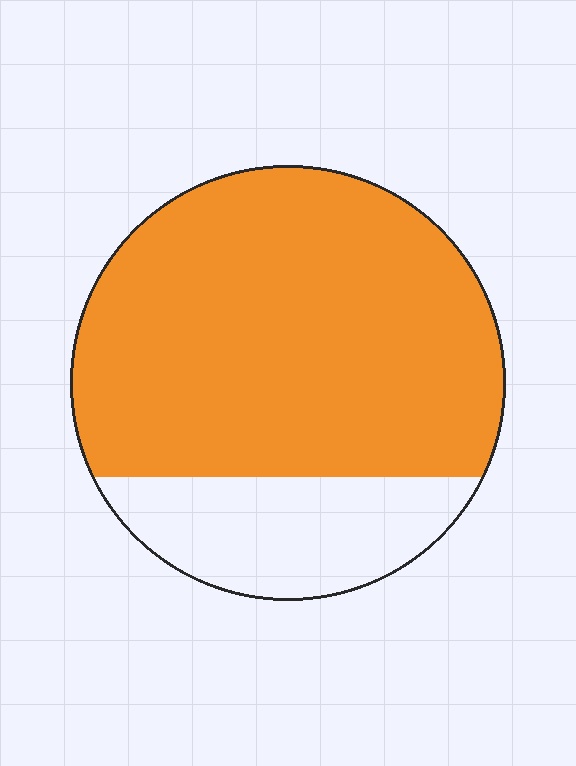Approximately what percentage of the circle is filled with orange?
Approximately 75%.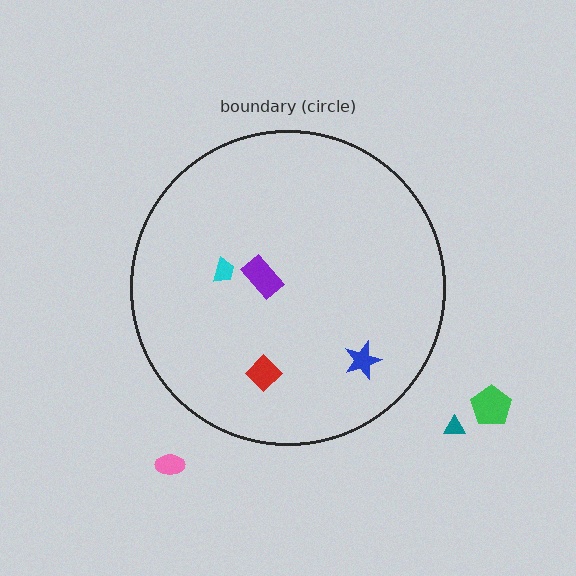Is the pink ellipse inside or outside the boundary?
Outside.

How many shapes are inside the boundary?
4 inside, 3 outside.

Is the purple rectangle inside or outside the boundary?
Inside.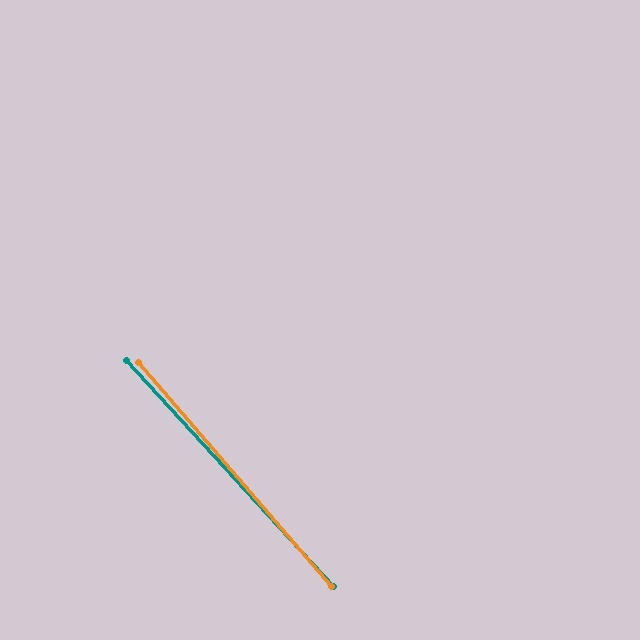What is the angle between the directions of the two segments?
Approximately 2 degrees.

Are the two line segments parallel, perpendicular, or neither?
Parallel — their directions differ by only 1.8°.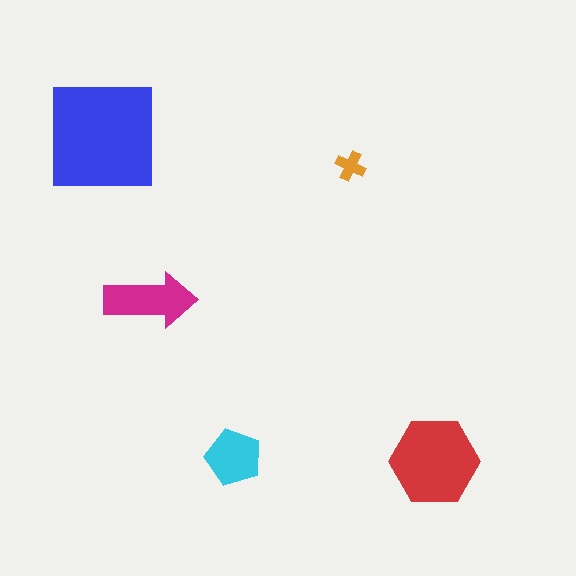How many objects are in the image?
There are 5 objects in the image.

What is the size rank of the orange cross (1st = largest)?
5th.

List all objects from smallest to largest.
The orange cross, the cyan pentagon, the magenta arrow, the red hexagon, the blue square.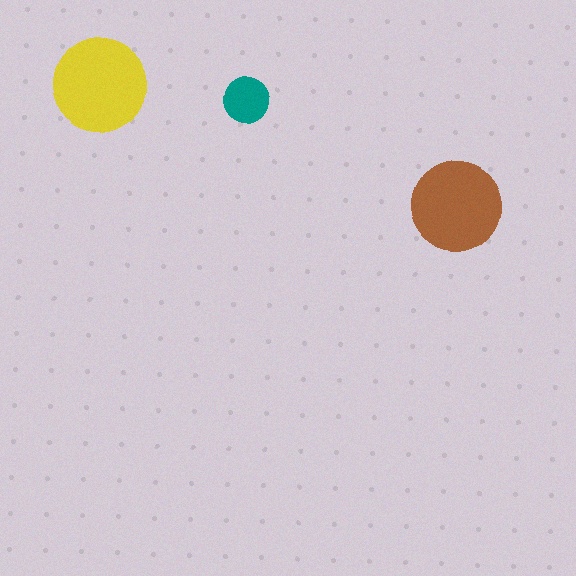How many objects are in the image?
There are 3 objects in the image.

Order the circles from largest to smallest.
the yellow one, the brown one, the teal one.